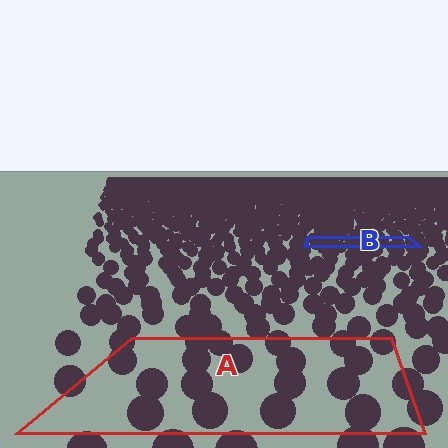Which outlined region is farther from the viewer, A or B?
Region B is farther from the viewer — the texture elements inside it appear smaller and more densely packed.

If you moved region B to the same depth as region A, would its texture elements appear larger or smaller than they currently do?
They would appear larger. At a closer depth, the same texture elements are projected at a bigger on-screen size.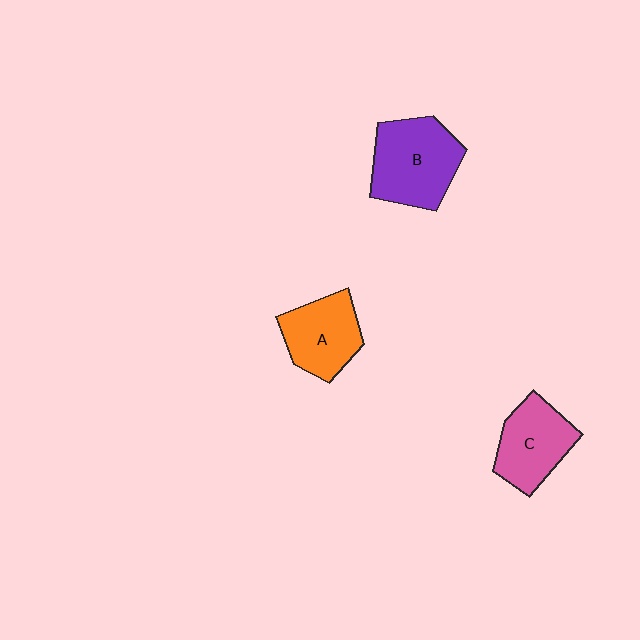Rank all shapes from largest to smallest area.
From largest to smallest: B (purple), C (pink), A (orange).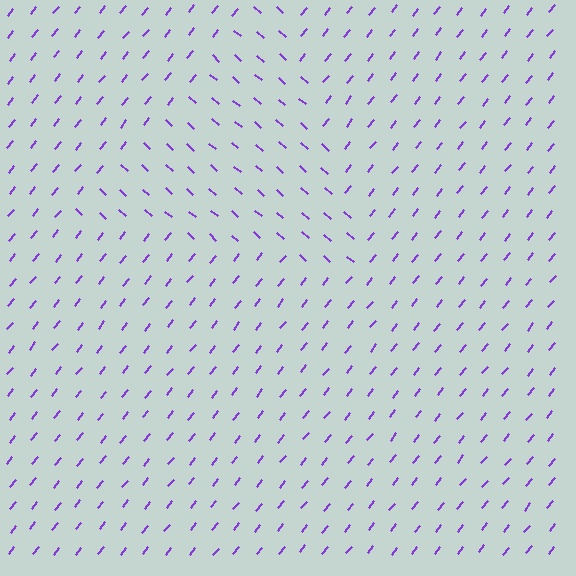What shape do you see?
I see a triangle.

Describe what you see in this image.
The image is filled with small purple line segments. A triangle region in the image has lines oriented differently from the surrounding lines, creating a visible texture boundary.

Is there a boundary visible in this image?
Yes, there is a texture boundary formed by a change in line orientation.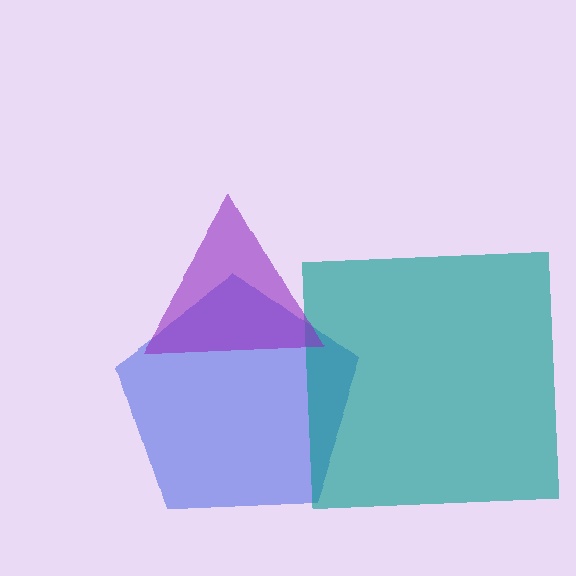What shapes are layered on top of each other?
The layered shapes are: a blue pentagon, a teal square, a purple triangle.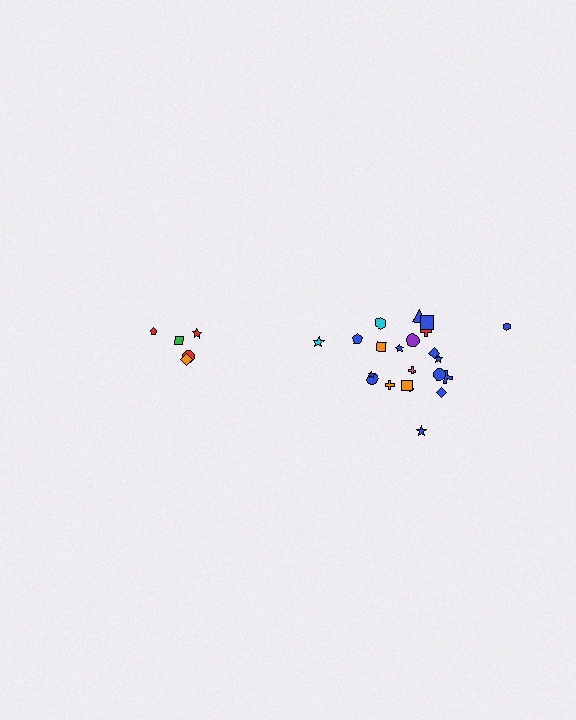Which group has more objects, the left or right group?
The right group.